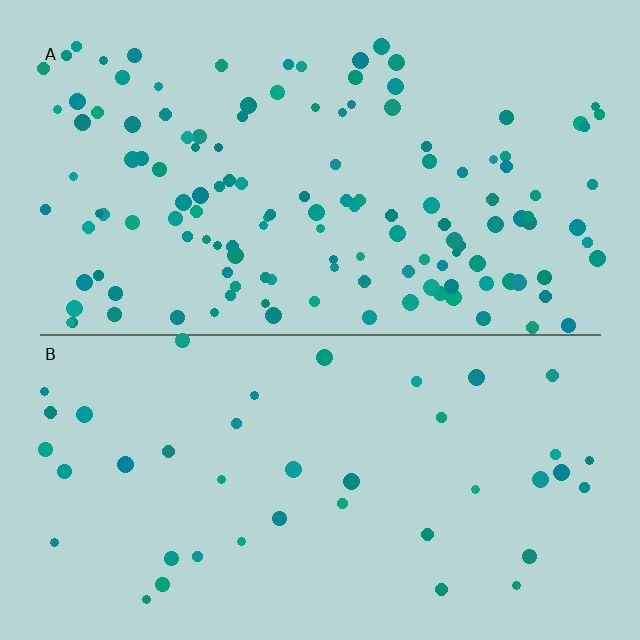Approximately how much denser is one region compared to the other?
Approximately 3.2× — region A over region B.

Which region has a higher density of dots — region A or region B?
A (the top).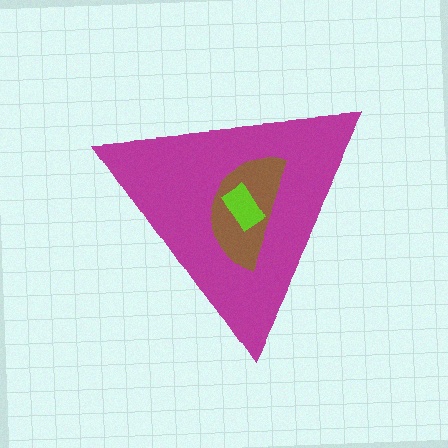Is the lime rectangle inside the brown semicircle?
Yes.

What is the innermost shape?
The lime rectangle.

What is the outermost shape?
The magenta triangle.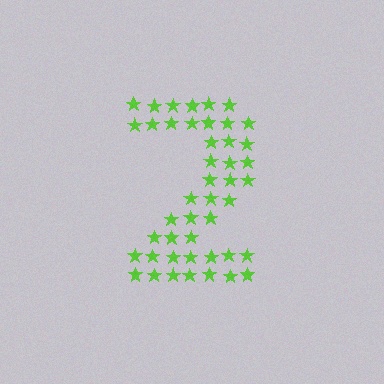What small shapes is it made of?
It is made of small stars.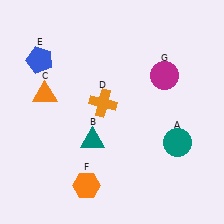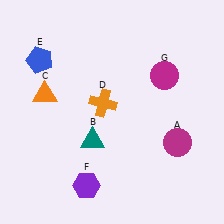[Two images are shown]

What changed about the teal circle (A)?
In Image 1, A is teal. In Image 2, it changed to magenta.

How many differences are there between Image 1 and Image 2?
There are 2 differences between the two images.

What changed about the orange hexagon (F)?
In Image 1, F is orange. In Image 2, it changed to purple.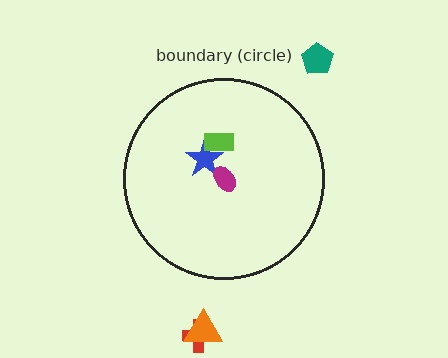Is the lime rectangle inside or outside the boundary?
Inside.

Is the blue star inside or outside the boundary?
Inside.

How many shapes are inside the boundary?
3 inside, 3 outside.